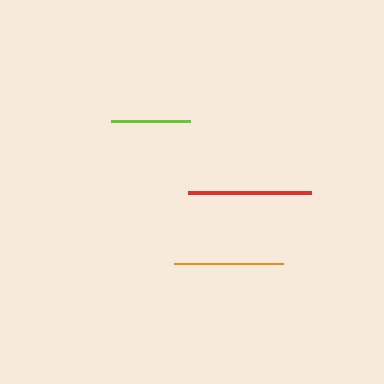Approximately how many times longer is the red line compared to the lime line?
The red line is approximately 1.5 times the length of the lime line.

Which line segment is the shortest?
The lime line is the shortest at approximately 79 pixels.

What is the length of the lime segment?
The lime segment is approximately 79 pixels long.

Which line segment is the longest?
The red line is the longest at approximately 122 pixels.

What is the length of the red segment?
The red segment is approximately 122 pixels long.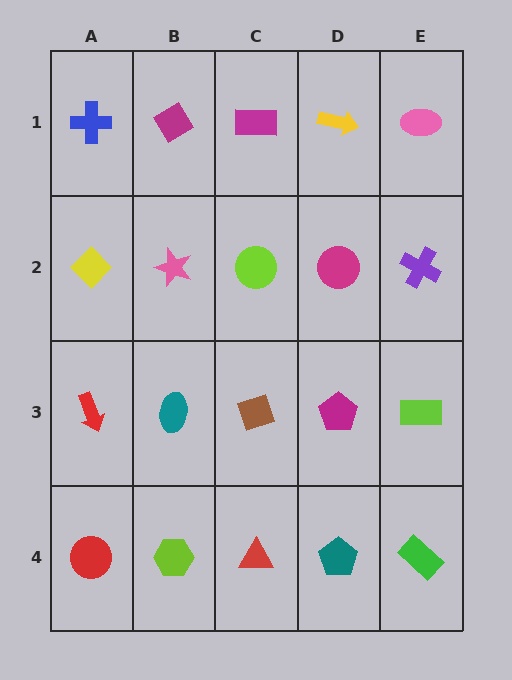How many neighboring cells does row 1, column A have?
2.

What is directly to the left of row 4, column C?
A lime hexagon.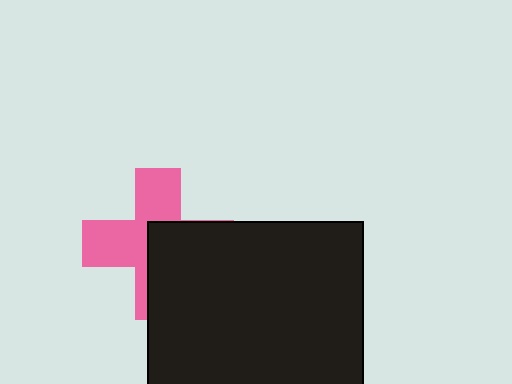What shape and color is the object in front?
The object in front is a black square.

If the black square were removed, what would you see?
You would see the complete pink cross.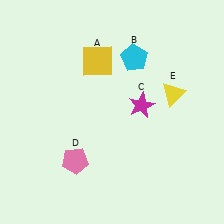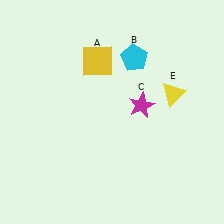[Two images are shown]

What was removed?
The pink pentagon (D) was removed in Image 2.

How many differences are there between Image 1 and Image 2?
There is 1 difference between the two images.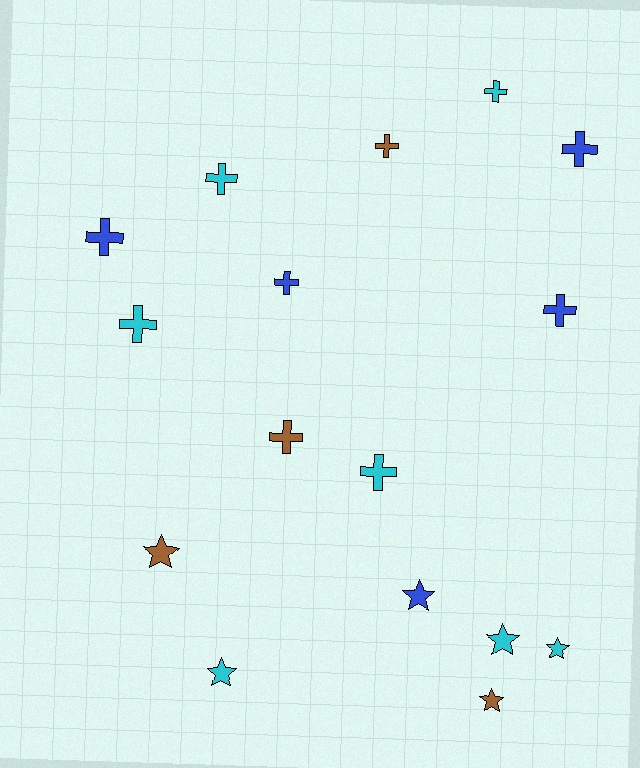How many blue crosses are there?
There are 4 blue crosses.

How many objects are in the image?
There are 16 objects.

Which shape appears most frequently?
Cross, with 10 objects.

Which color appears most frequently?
Cyan, with 7 objects.